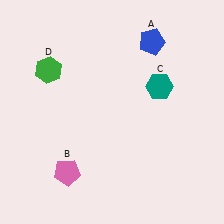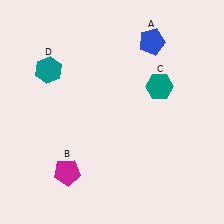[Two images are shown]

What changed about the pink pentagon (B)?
In Image 1, B is pink. In Image 2, it changed to magenta.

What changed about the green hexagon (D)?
In Image 1, D is green. In Image 2, it changed to teal.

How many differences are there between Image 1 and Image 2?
There are 2 differences between the two images.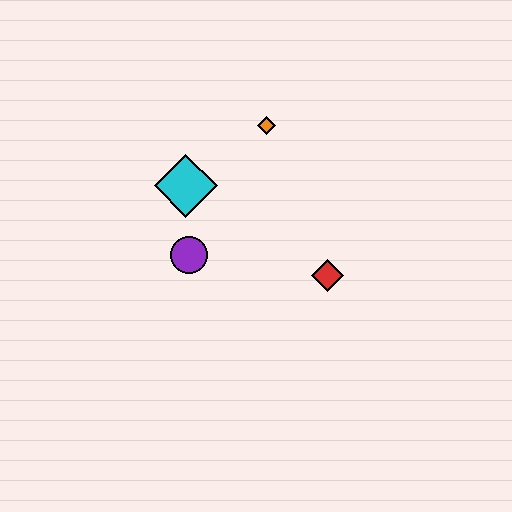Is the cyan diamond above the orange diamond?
No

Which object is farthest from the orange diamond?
The red diamond is farthest from the orange diamond.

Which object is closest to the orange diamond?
The cyan diamond is closest to the orange diamond.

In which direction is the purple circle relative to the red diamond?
The purple circle is to the left of the red diamond.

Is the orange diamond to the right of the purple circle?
Yes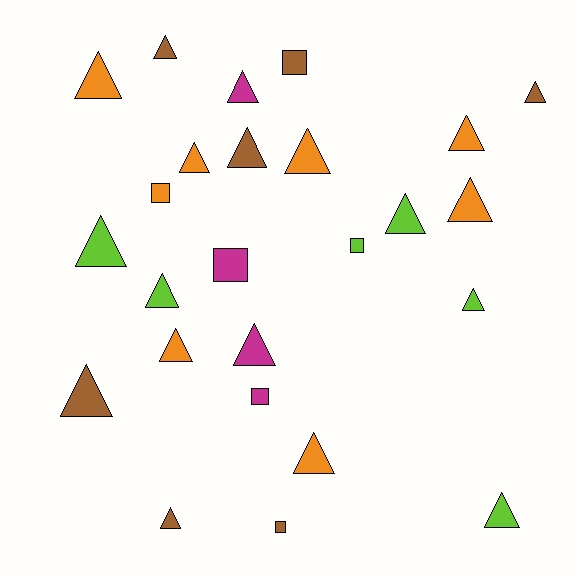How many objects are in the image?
There are 25 objects.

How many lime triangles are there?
There are 5 lime triangles.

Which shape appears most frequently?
Triangle, with 19 objects.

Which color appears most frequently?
Orange, with 8 objects.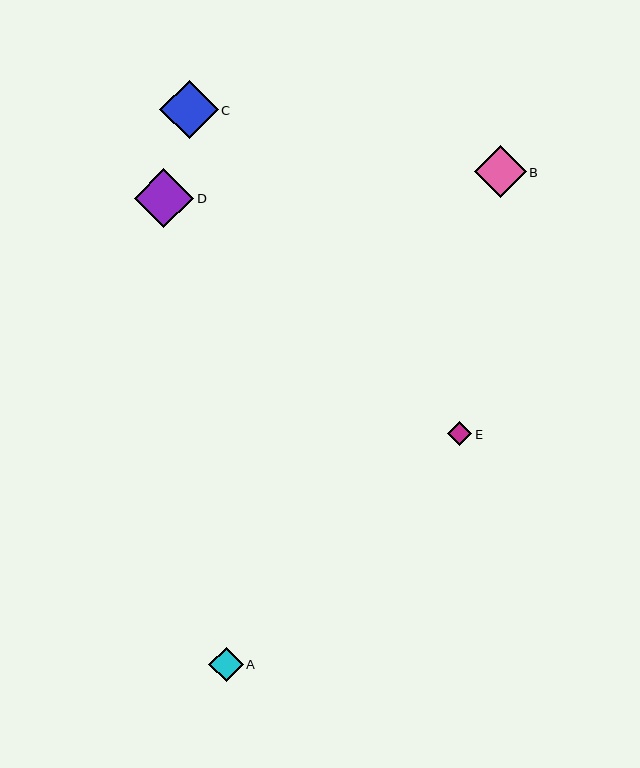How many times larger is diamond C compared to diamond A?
Diamond C is approximately 1.7 times the size of diamond A.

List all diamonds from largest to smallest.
From largest to smallest: D, C, B, A, E.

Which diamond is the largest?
Diamond D is the largest with a size of approximately 59 pixels.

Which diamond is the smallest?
Diamond E is the smallest with a size of approximately 25 pixels.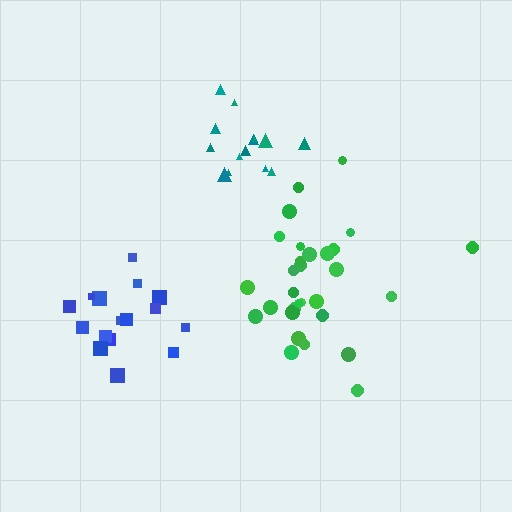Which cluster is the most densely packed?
Teal.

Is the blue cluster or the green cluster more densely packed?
Blue.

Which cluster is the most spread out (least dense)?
Green.